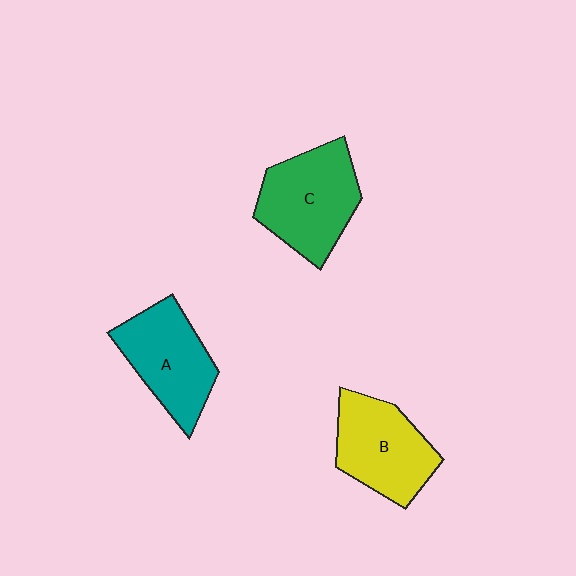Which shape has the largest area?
Shape C (green).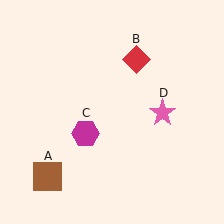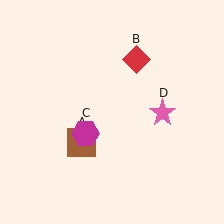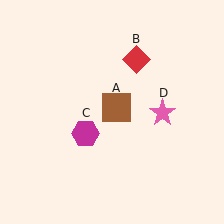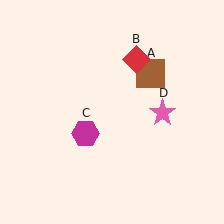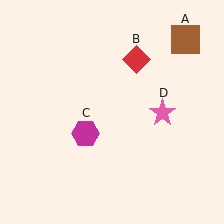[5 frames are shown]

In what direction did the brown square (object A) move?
The brown square (object A) moved up and to the right.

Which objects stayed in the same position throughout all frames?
Red diamond (object B) and magenta hexagon (object C) and pink star (object D) remained stationary.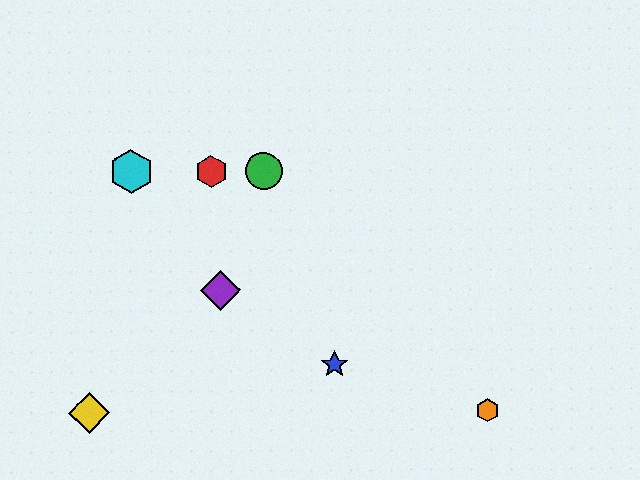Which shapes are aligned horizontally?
The red hexagon, the green circle, the cyan hexagon are aligned horizontally.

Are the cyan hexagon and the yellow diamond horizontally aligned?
No, the cyan hexagon is at y≈172 and the yellow diamond is at y≈413.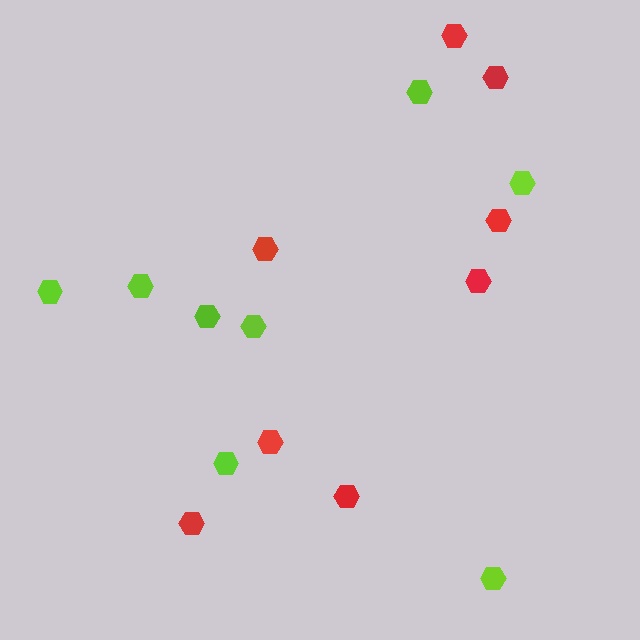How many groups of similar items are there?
There are 2 groups: one group of lime hexagons (8) and one group of red hexagons (8).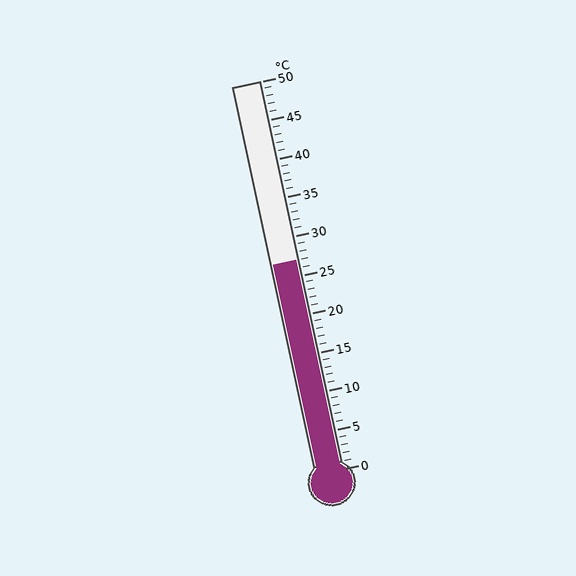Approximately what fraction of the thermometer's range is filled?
The thermometer is filled to approximately 55% of its range.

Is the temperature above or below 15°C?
The temperature is above 15°C.